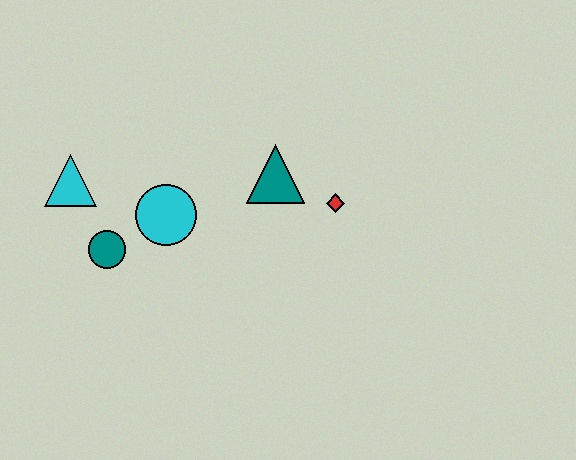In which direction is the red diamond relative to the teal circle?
The red diamond is to the right of the teal circle.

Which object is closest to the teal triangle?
The red diamond is closest to the teal triangle.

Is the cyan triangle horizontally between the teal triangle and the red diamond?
No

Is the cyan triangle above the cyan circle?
Yes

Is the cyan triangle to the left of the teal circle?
Yes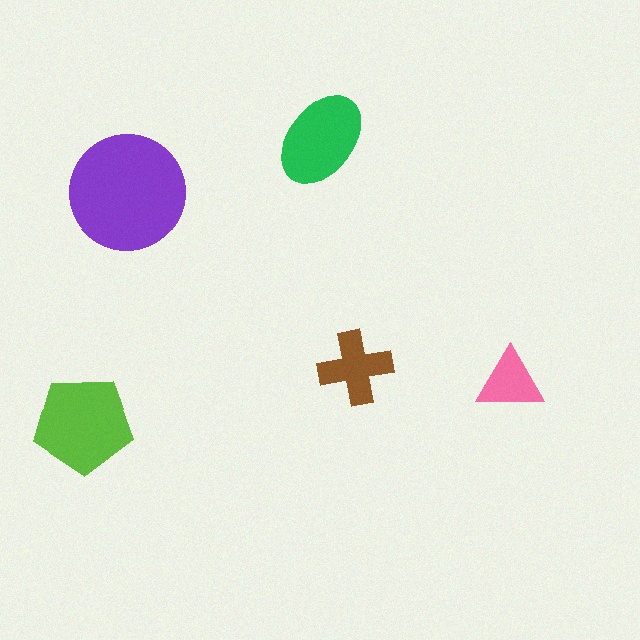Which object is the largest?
The purple circle.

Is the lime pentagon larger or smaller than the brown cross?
Larger.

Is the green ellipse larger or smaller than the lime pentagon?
Smaller.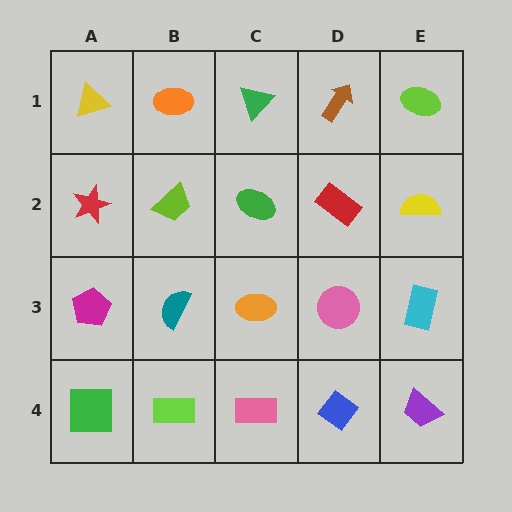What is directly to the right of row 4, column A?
A lime rectangle.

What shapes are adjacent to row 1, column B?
A lime trapezoid (row 2, column B), a yellow triangle (row 1, column A), a green triangle (row 1, column C).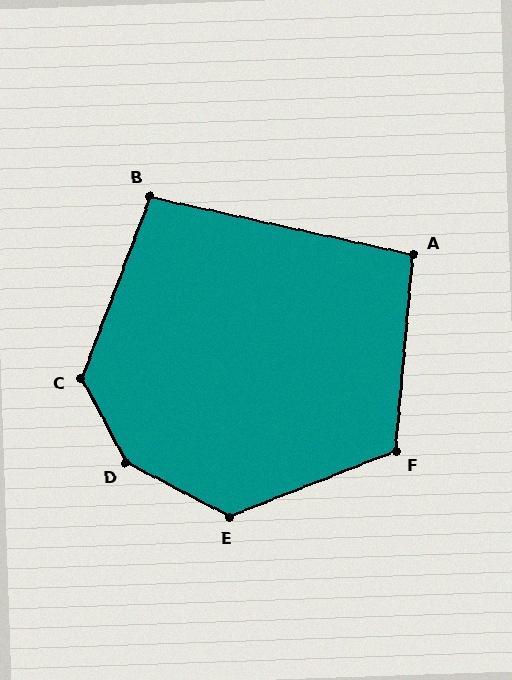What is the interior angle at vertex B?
Approximately 98 degrees (obtuse).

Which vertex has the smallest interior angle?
A, at approximately 97 degrees.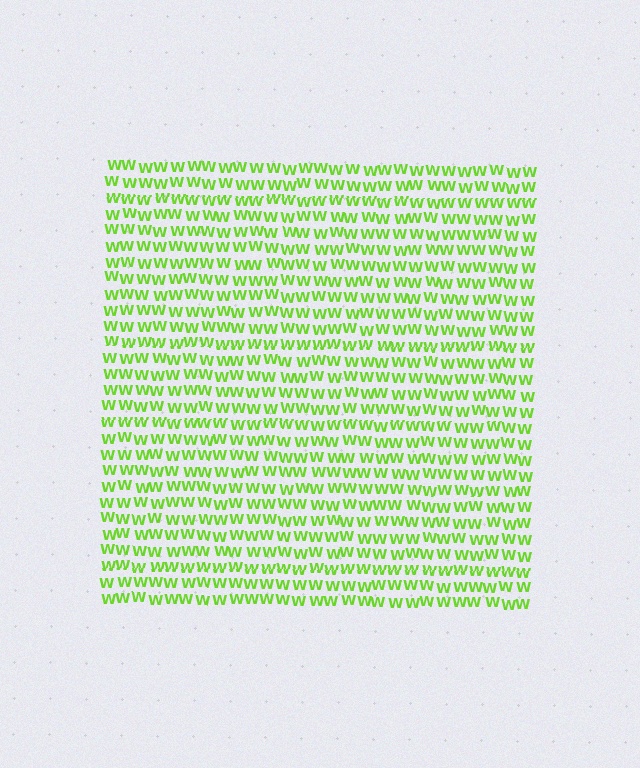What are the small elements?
The small elements are letter W's.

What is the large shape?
The large shape is a square.